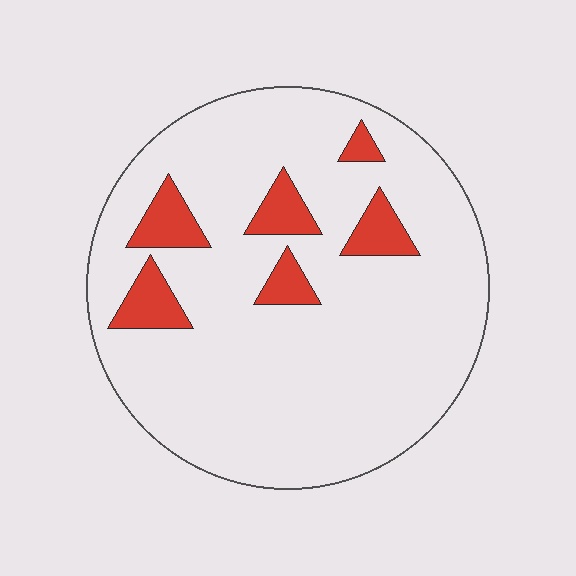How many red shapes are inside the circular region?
6.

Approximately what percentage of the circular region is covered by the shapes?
Approximately 10%.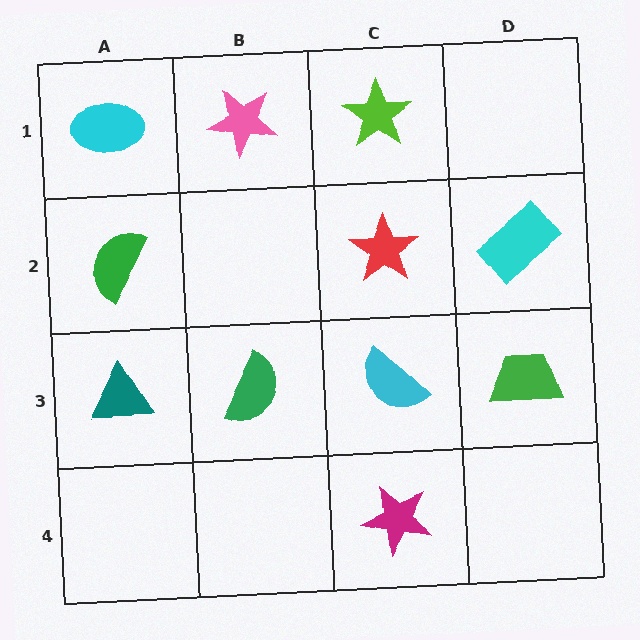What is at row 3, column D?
A green trapezoid.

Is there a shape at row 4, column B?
No, that cell is empty.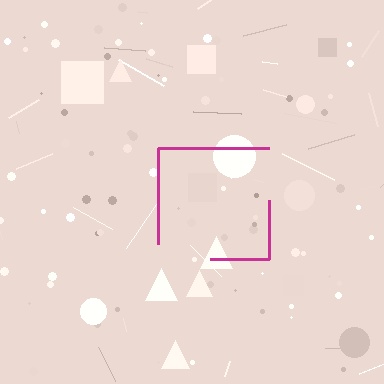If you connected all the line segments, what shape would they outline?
They would outline a square.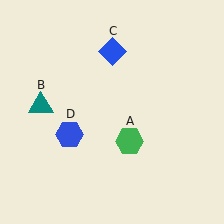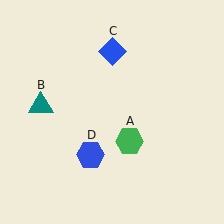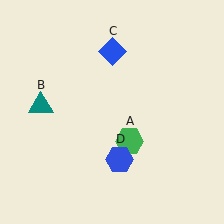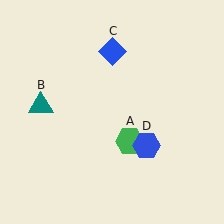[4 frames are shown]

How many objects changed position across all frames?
1 object changed position: blue hexagon (object D).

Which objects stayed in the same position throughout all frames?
Green hexagon (object A) and teal triangle (object B) and blue diamond (object C) remained stationary.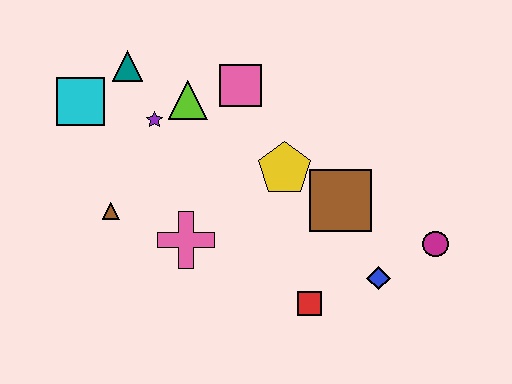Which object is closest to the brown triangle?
The pink cross is closest to the brown triangle.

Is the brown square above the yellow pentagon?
No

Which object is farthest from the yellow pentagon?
The cyan square is farthest from the yellow pentagon.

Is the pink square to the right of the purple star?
Yes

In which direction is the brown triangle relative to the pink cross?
The brown triangle is to the left of the pink cross.